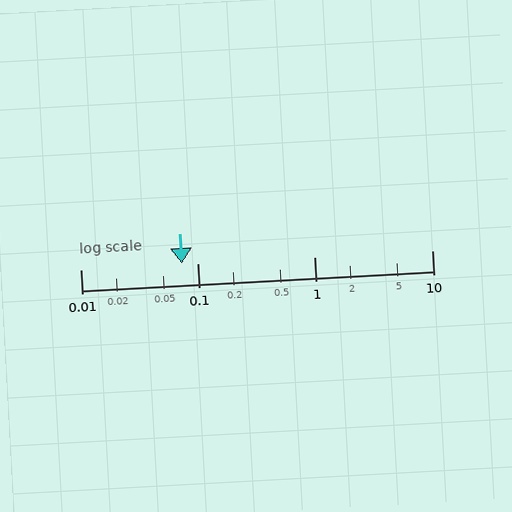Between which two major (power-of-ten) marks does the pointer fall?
The pointer is between 0.01 and 0.1.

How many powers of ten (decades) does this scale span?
The scale spans 3 decades, from 0.01 to 10.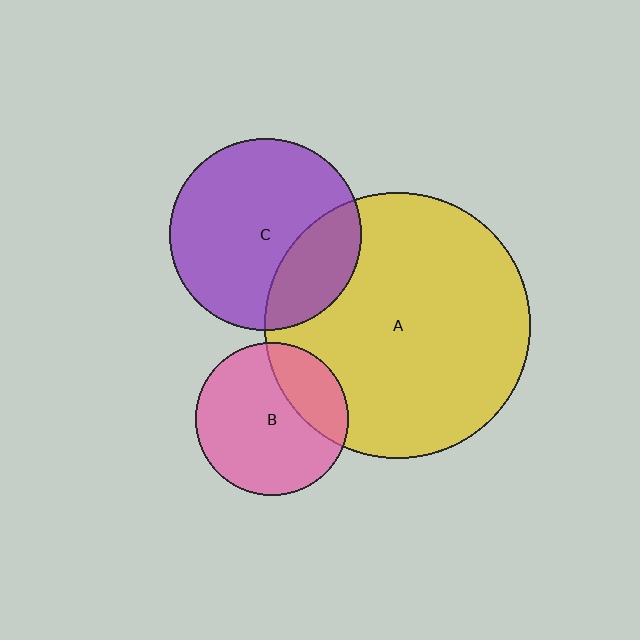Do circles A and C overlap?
Yes.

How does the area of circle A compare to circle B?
Approximately 3.0 times.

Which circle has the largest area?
Circle A (yellow).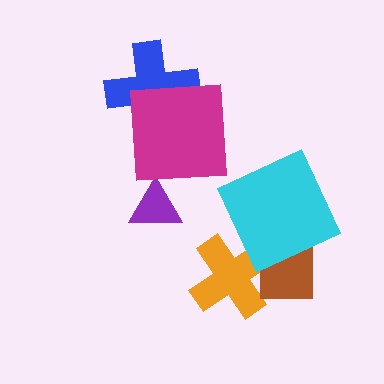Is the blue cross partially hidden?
Yes, it is partially covered by another shape.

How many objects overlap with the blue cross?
1 object overlaps with the blue cross.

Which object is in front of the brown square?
The cyan square is in front of the brown square.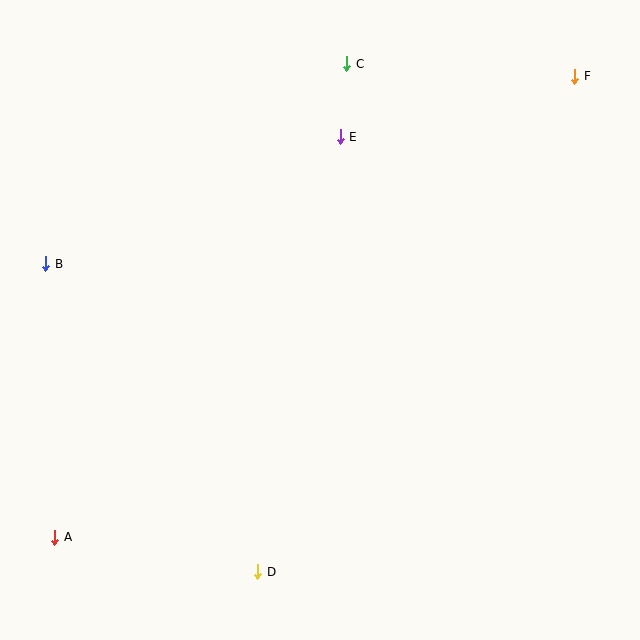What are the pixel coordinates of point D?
Point D is at (258, 572).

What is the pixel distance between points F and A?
The distance between F and A is 695 pixels.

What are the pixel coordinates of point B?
Point B is at (46, 264).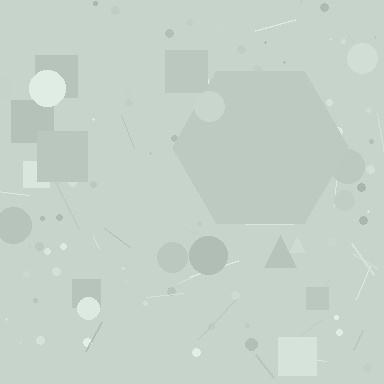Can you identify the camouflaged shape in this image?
The camouflaged shape is a hexagon.